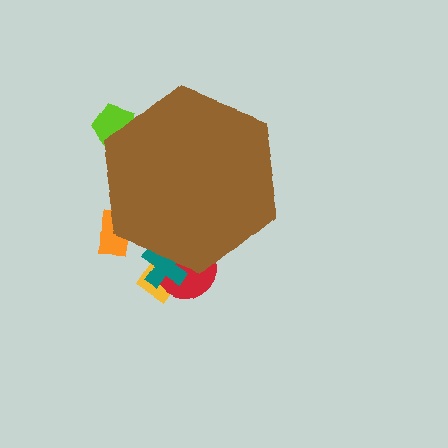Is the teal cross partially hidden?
Yes, the teal cross is partially hidden behind the brown hexagon.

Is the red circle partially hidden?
Yes, the red circle is partially hidden behind the brown hexagon.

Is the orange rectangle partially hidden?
Yes, the orange rectangle is partially hidden behind the brown hexagon.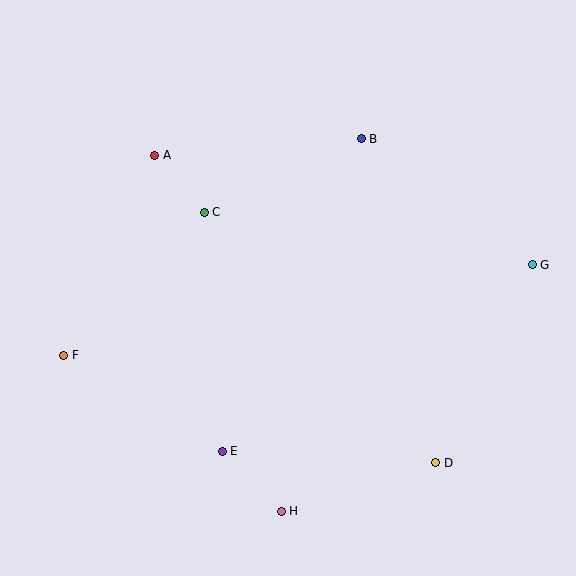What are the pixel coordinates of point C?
Point C is at (204, 212).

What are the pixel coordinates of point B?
Point B is at (361, 139).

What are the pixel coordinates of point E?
Point E is at (222, 451).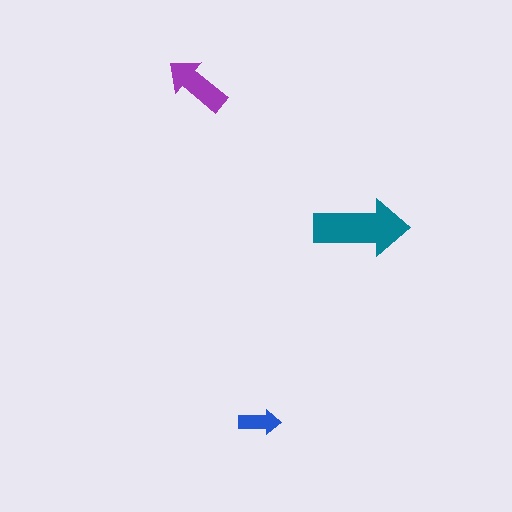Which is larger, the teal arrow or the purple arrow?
The teal one.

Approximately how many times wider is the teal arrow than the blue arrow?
About 2.5 times wider.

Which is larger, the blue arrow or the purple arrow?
The purple one.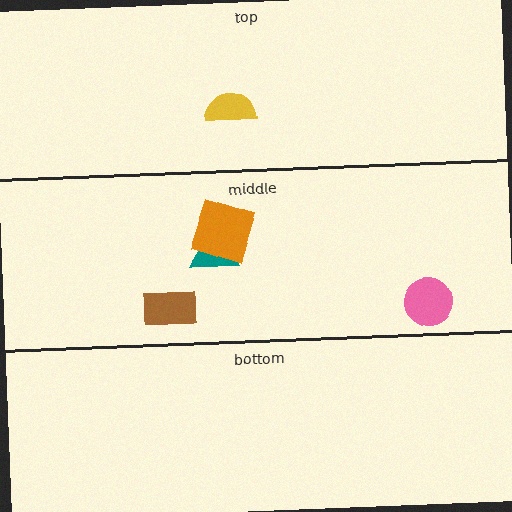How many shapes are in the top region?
1.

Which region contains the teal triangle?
The middle region.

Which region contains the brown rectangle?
The middle region.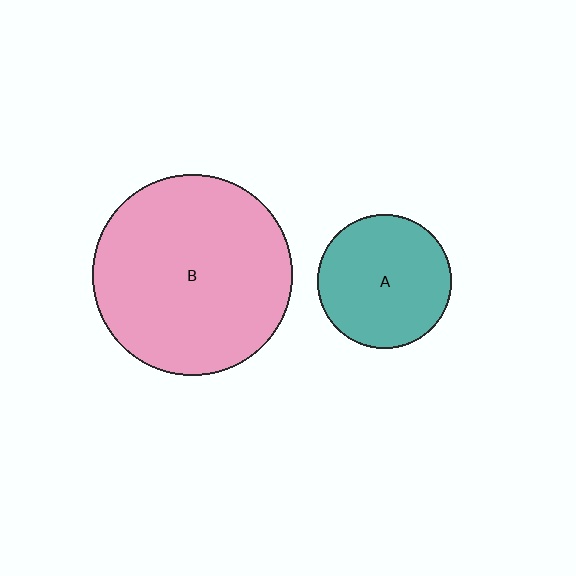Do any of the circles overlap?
No, none of the circles overlap.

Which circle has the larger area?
Circle B (pink).